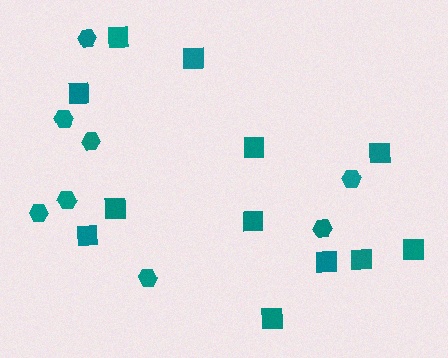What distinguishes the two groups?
There are 2 groups: one group of hexagons (8) and one group of squares (12).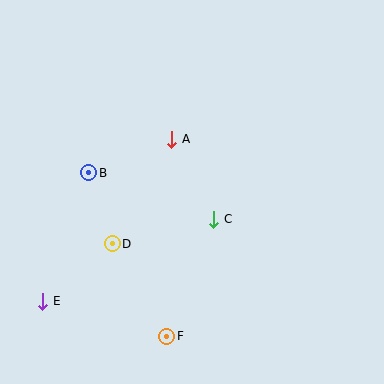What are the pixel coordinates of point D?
Point D is at (112, 244).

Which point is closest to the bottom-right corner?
Point F is closest to the bottom-right corner.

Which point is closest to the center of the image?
Point C at (214, 219) is closest to the center.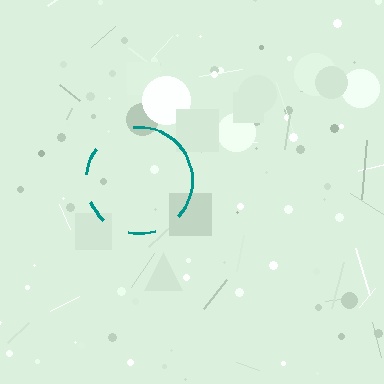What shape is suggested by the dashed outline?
The dashed outline suggests a circle.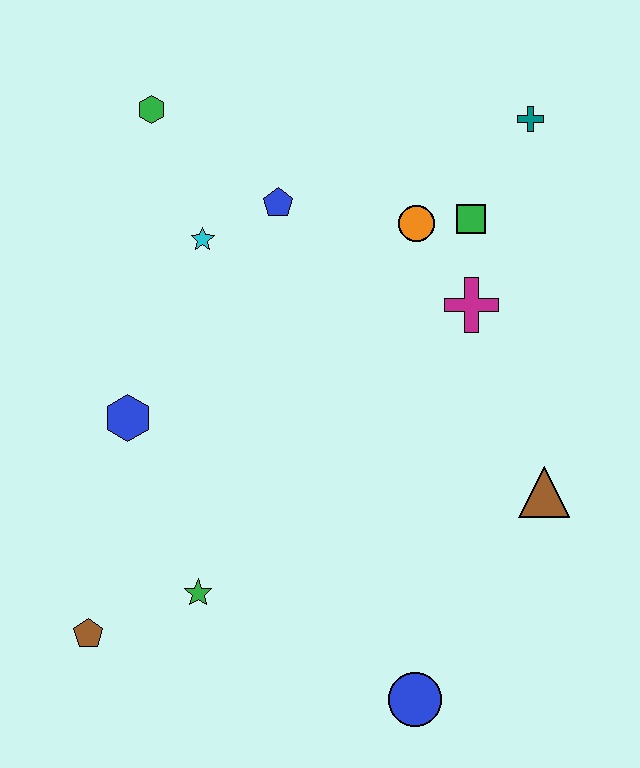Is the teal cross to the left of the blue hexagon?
No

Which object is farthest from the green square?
The brown pentagon is farthest from the green square.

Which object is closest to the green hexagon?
The cyan star is closest to the green hexagon.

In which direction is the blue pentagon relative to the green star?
The blue pentagon is above the green star.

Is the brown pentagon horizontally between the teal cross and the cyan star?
No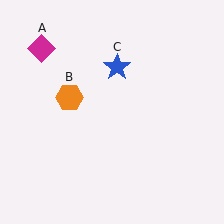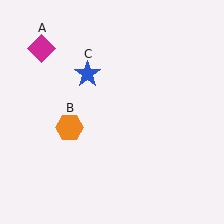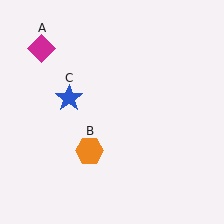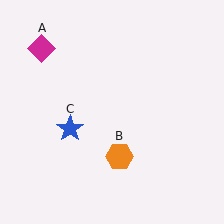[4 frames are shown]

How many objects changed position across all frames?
2 objects changed position: orange hexagon (object B), blue star (object C).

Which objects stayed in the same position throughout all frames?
Magenta diamond (object A) remained stationary.